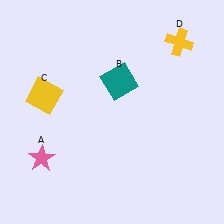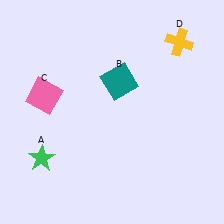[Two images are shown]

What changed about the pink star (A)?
In Image 1, A is pink. In Image 2, it changed to green.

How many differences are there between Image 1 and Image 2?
There are 2 differences between the two images.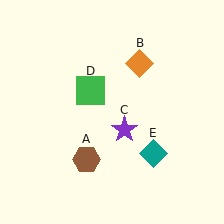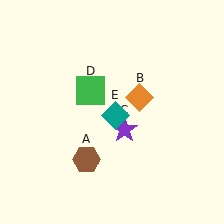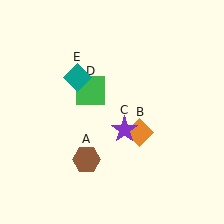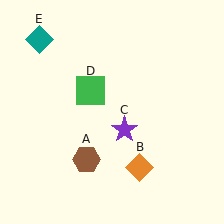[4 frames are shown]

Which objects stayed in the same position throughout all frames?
Brown hexagon (object A) and purple star (object C) and green square (object D) remained stationary.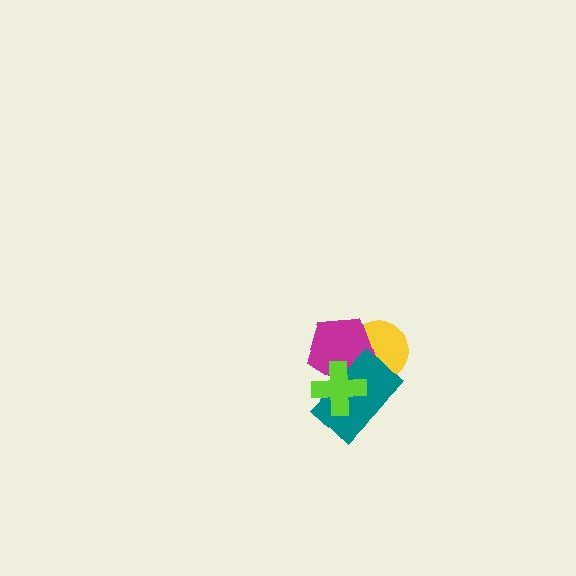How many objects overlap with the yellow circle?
2 objects overlap with the yellow circle.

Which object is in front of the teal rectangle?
The lime cross is in front of the teal rectangle.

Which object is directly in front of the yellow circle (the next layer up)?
The magenta pentagon is directly in front of the yellow circle.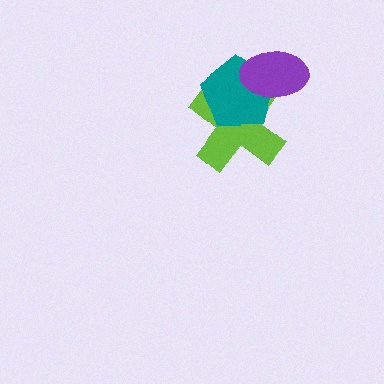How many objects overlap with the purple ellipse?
2 objects overlap with the purple ellipse.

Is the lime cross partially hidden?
Yes, it is partially covered by another shape.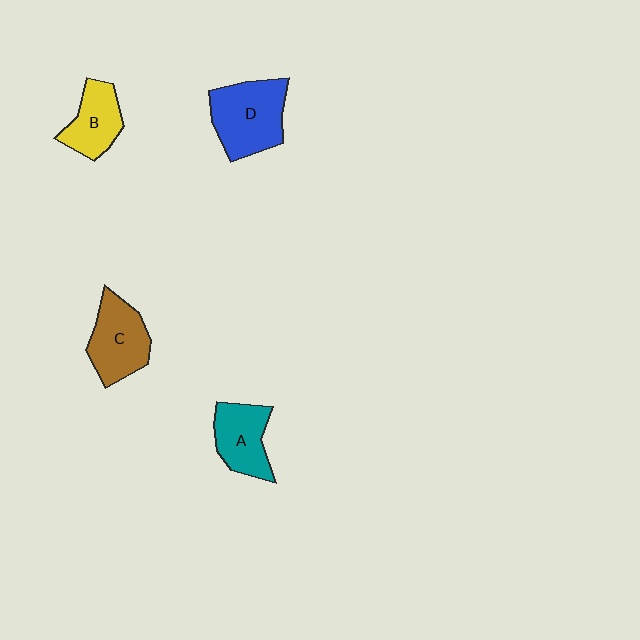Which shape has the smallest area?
Shape B (yellow).